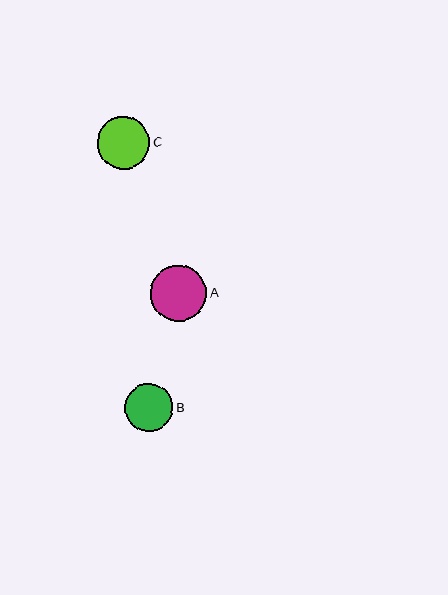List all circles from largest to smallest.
From largest to smallest: A, C, B.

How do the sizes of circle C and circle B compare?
Circle C and circle B are approximately the same size.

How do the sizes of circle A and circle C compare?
Circle A and circle C are approximately the same size.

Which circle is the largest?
Circle A is the largest with a size of approximately 56 pixels.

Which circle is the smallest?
Circle B is the smallest with a size of approximately 48 pixels.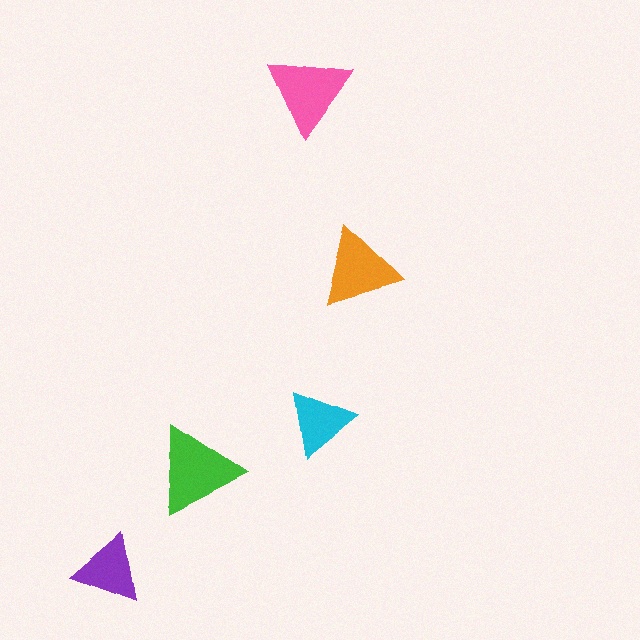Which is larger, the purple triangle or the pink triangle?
The pink one.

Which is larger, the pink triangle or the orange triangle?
The pink one.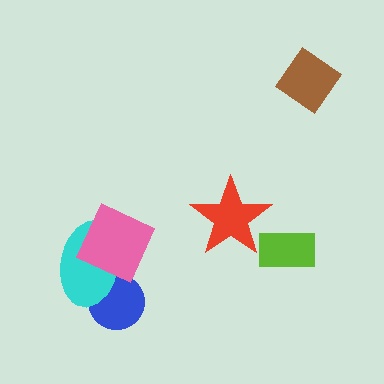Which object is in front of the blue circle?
The cyan ellipse is in front of the blue circle.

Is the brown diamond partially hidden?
No, no other shape covers it.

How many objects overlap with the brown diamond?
0 objects overlap with the brown diamond.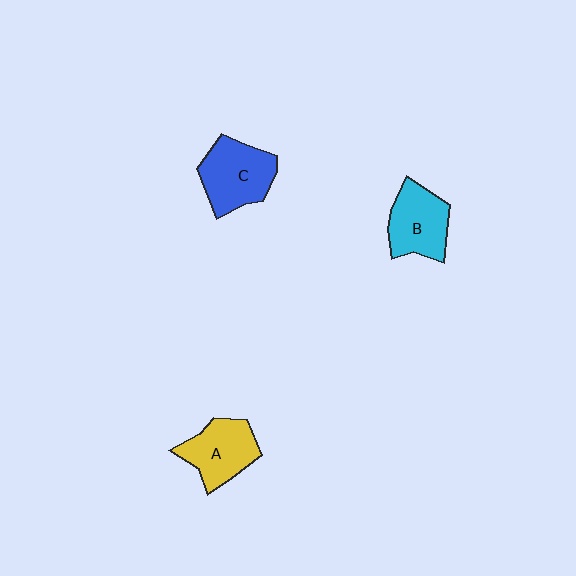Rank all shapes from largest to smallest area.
From largest to smallest: C (blue), A (yellow), B (cyan).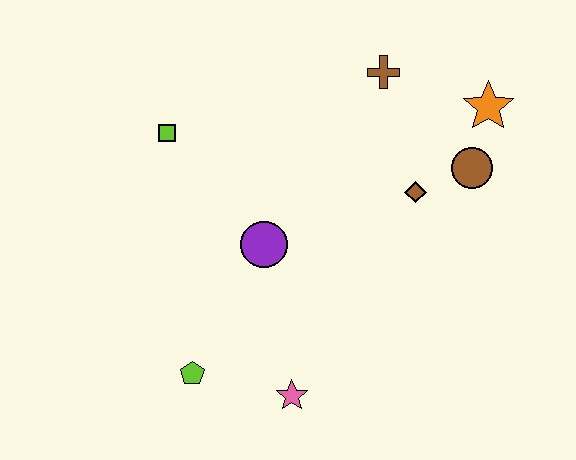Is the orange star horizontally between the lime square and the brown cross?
No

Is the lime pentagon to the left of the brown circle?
Yes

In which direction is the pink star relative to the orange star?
The pink star is below the orange star.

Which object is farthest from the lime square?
The orange star is farthest from the lime square.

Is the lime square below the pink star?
No